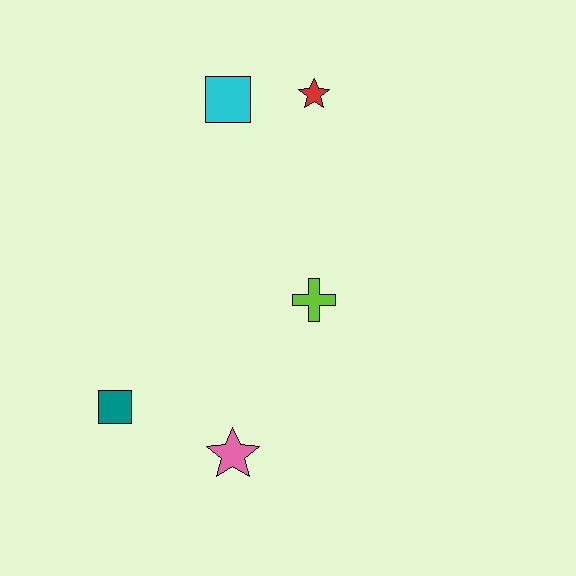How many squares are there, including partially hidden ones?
There are 2 squares.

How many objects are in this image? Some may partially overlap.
There are 5 objects.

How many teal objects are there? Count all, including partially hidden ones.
There is 1 teal object.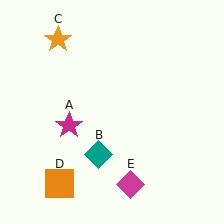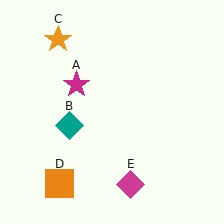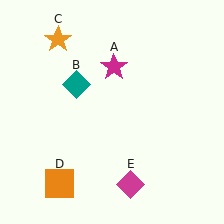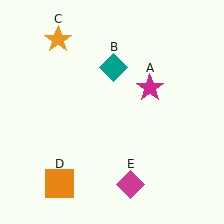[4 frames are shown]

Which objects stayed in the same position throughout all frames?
Orange star (object C) and orange square (object D) and magenta diamond (object E) remained stationary.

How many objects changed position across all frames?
2 objects changed position: magenta star (object A), teal diamond (object B).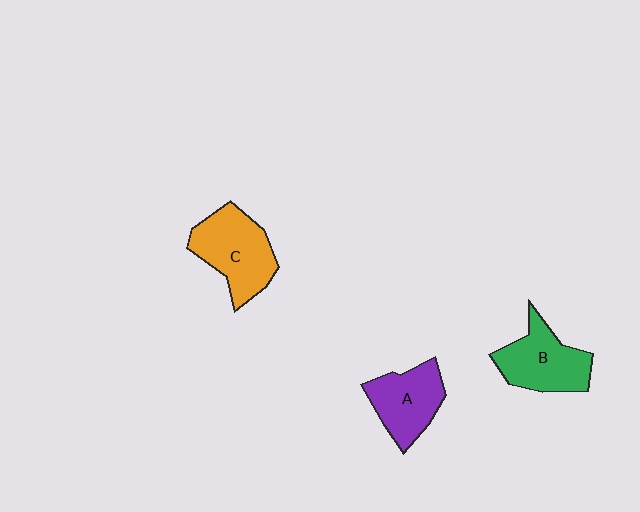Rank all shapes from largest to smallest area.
From largest to smallest: C (orange), B (green), A (purple).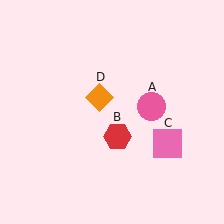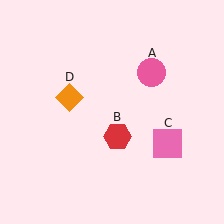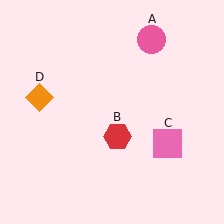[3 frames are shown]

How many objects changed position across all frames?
2 objects changed position: pink circle (object A), orange diamond (object D).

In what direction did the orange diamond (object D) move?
The orange diamond (object D) moved left.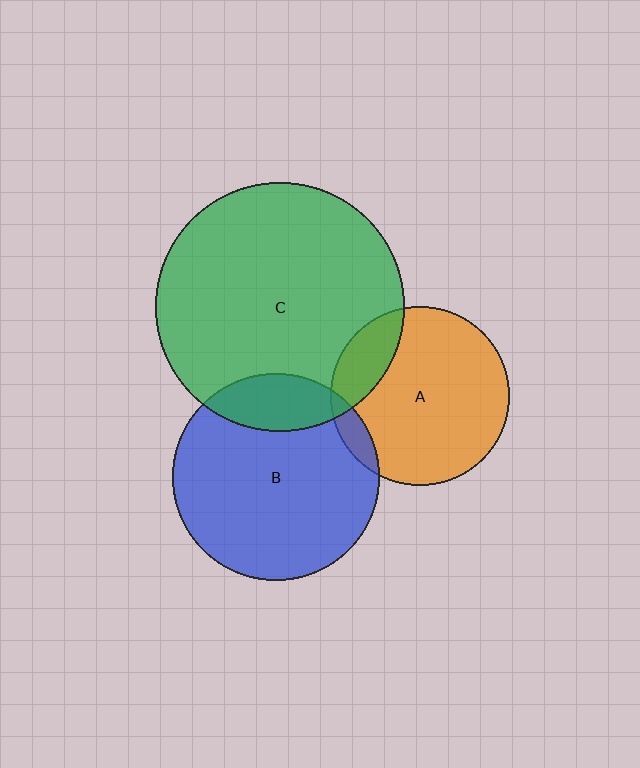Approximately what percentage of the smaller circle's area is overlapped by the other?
Approximately 15%.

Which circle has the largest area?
Circle C (green).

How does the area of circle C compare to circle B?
Approximately 1.4 times.